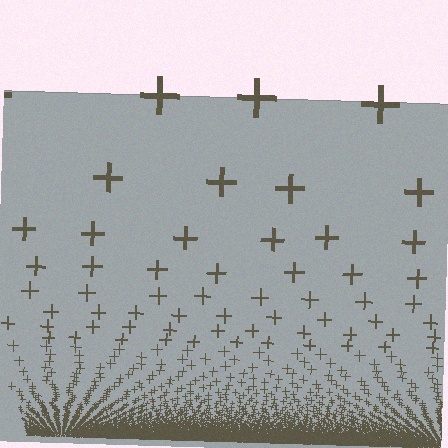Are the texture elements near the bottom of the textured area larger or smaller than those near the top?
Smaller. The gradient is inverted — elements near the bottom are smaller and denser.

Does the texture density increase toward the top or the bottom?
Density increases toward the bottom.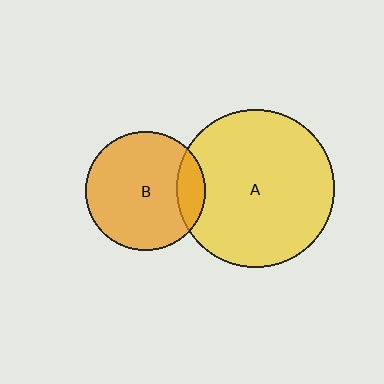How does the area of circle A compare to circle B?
Approximately 1.7 times.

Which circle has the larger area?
Circle A (yellow).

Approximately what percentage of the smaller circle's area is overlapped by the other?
Approximately 15%.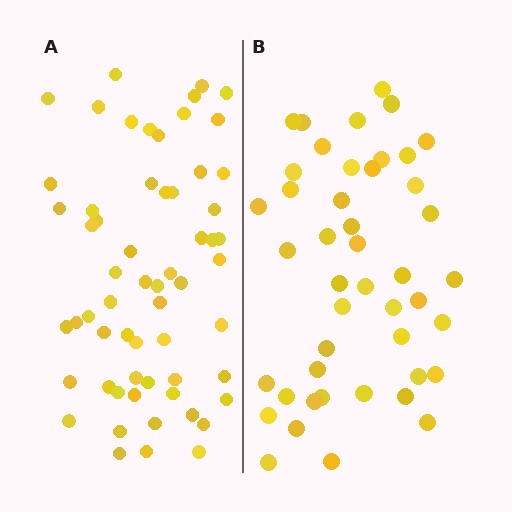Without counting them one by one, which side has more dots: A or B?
Region A (the left region) has more dots.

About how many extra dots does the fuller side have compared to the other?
Region A has approximately 15 more dots than region B.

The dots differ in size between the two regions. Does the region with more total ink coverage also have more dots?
No. Region B has more total ink coverage because its dots are larger, but region A actually contains more individual dots. Total area can be misleading — the number of items is what matters here.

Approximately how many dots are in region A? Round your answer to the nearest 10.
About 60 dots.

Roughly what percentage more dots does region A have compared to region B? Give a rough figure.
About 35% more.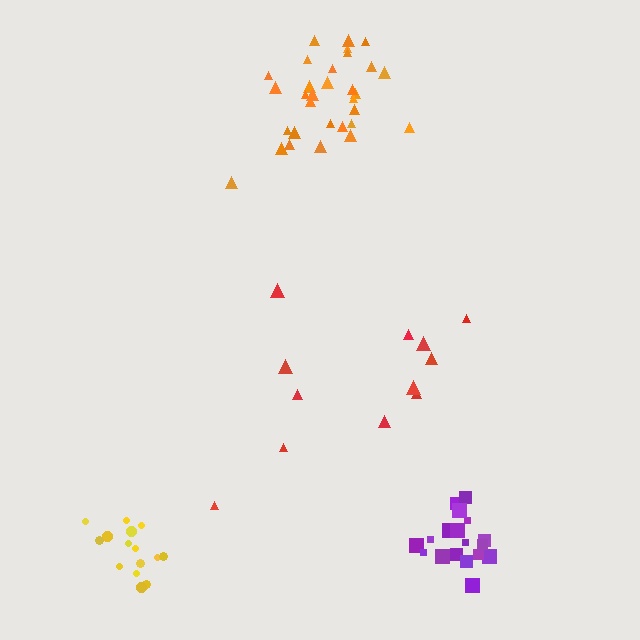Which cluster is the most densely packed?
Purple.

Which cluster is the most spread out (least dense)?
Red.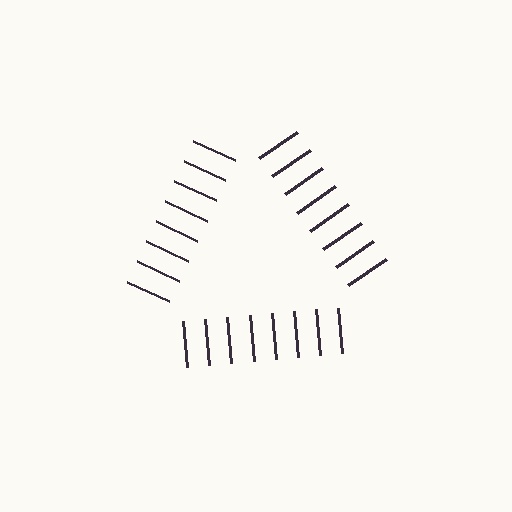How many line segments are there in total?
24 — 8 along each of the 3 edges.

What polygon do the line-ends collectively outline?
An illusory triangle — the line segments terminate on its edges but no continuous stroke is drawn.